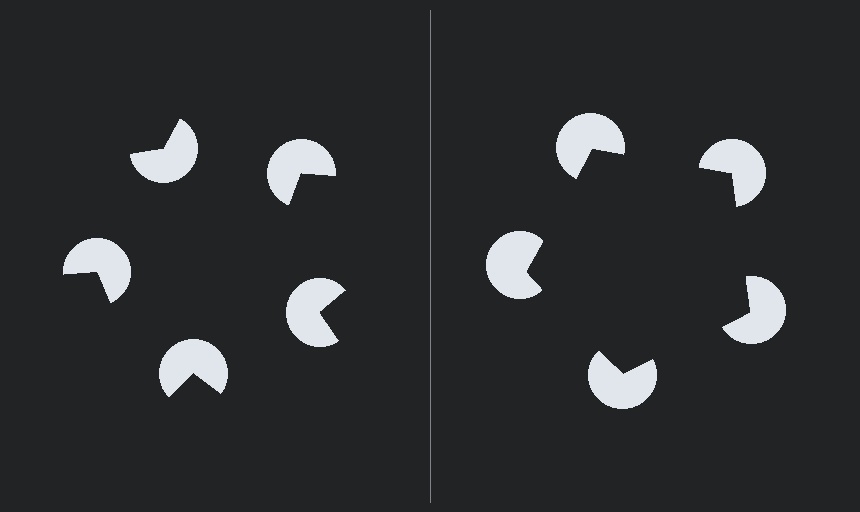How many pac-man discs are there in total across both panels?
10 — 5 on each side.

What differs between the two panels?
The pac-man discs are positioned identically on both sides; only the wedge orientations differ. On the right they align to a pentagon; on the left they are misaligned.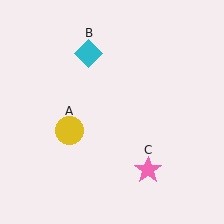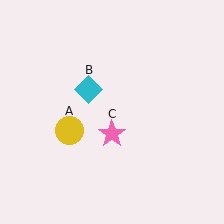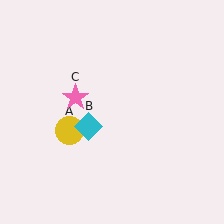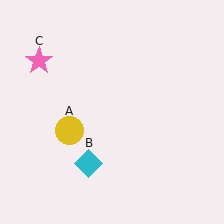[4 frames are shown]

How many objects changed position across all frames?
2 objects changed position: cyan diamond (object B), pink star (object C).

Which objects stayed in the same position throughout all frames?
Yellow circle (object A) remained stationary.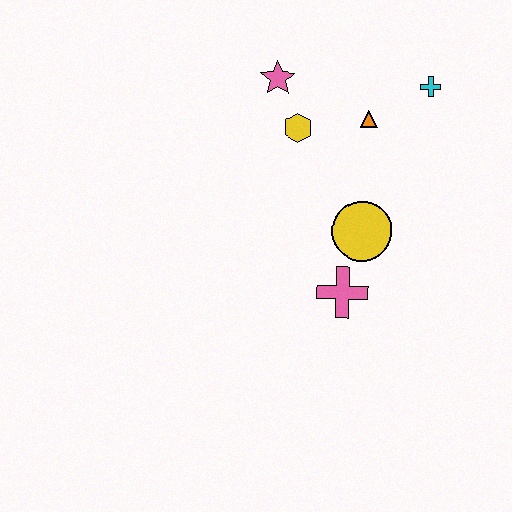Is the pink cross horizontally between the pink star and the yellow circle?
Yes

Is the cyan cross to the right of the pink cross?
Yes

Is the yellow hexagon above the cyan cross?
No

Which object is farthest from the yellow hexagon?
The pink cross is farthest from the yellow hexagon.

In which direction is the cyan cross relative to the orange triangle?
The cyan cross is to the right of the orange triangle.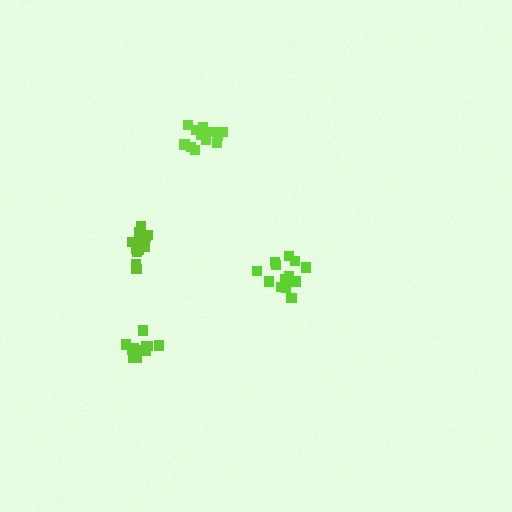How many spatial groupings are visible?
There are 4 spatial groupings.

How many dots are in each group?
Group 1: 13 dots, Group 2: 12 dots, Group 3: 13 dots, Group 4: 14 dots (52 total).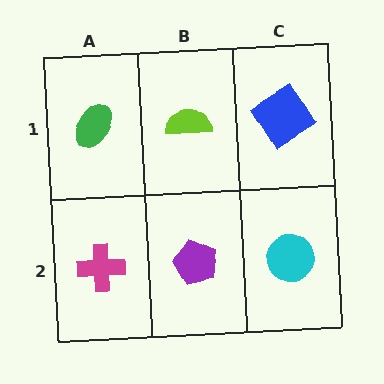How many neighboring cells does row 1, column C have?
2.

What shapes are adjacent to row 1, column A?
A magenta cross (row 2, column A), a lime semicircle (row 1, column B).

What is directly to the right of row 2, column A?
A purple pentagon.